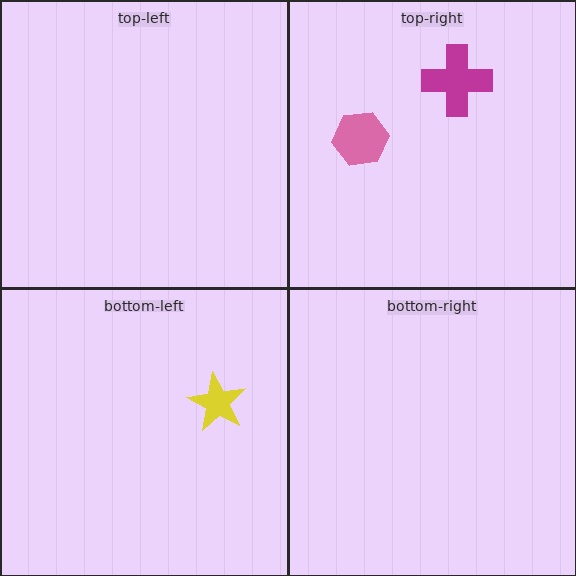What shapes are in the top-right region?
The magenta cross, the pink hexagon.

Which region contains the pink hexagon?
The top-right region.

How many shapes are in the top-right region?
2.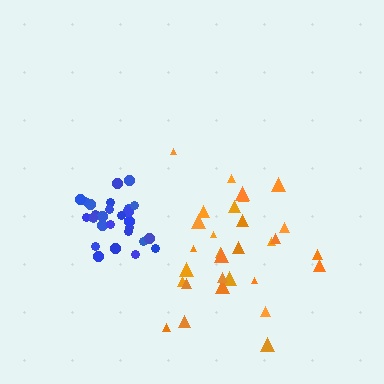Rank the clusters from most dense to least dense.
blue, orange.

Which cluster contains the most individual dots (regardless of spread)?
Orange (30).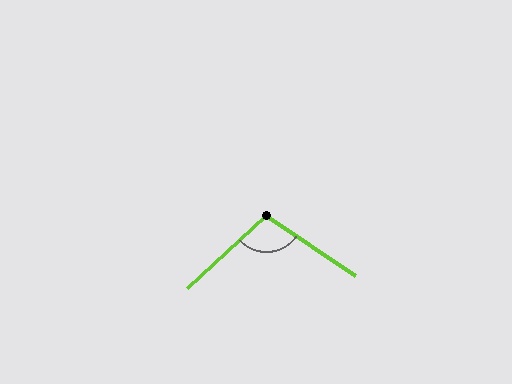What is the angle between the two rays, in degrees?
Approximately 103 degrees.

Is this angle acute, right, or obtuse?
It is obtuse.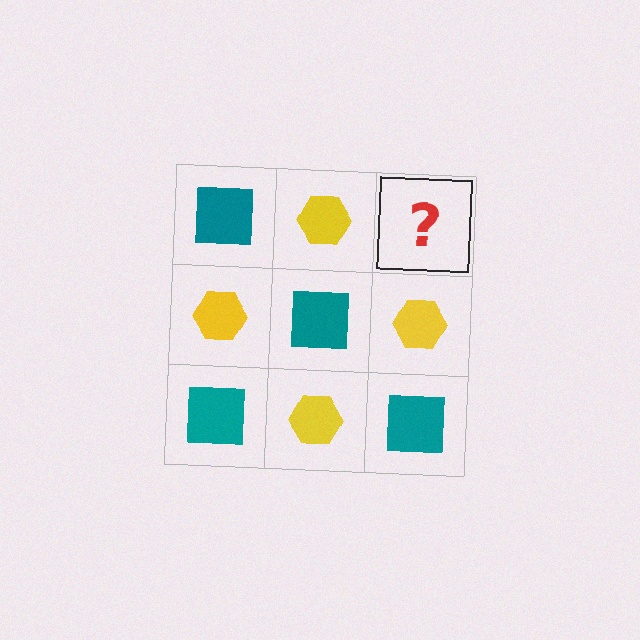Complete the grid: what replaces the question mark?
The question mark should be replaced with a teal square.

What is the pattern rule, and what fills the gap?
The rule is that it alternates teal square and yellow hexagon in a checkerboard pattern. The gap should be filled with a teal square.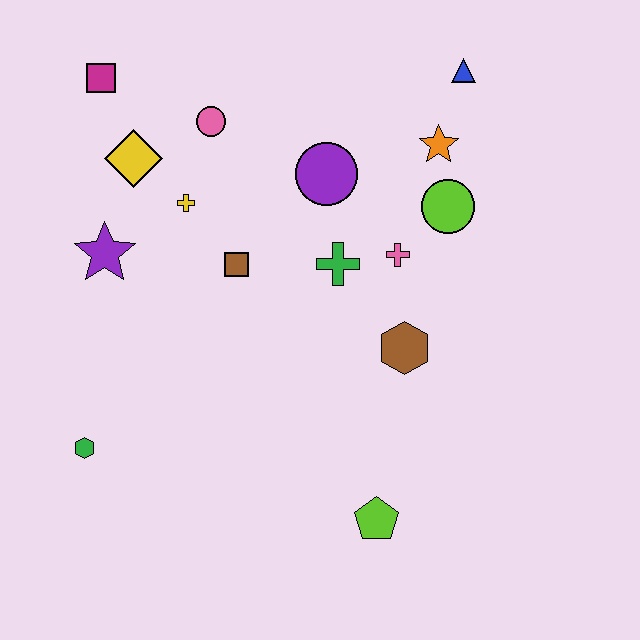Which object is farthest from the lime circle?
The green hexagon is farthest from the lime circle.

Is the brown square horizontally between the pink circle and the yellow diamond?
No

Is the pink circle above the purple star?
Yes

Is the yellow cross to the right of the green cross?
No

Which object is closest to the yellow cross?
The yellow diamond is closest to the yellow cross.